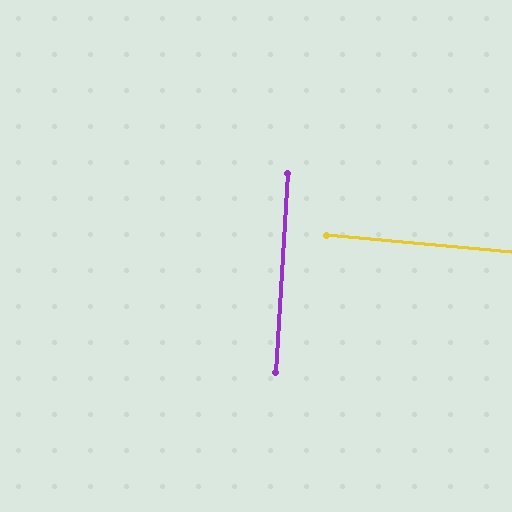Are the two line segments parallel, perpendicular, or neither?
Perpendicular — they meet at approximately 88°.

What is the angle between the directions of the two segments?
Approximately 88 degrees.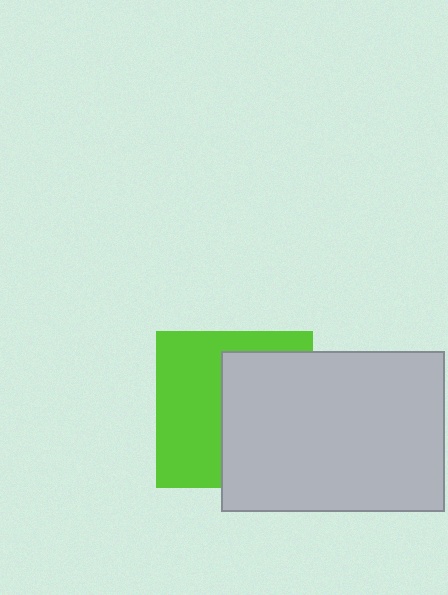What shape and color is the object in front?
The object in front is a light gray rectangle.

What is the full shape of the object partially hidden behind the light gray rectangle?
The partially hidden object is a lime square.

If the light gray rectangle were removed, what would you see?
You would see the complete lime square.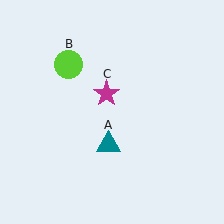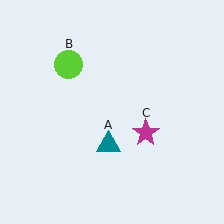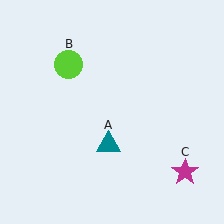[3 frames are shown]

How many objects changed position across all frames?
1 object changed position: magenta star (object C).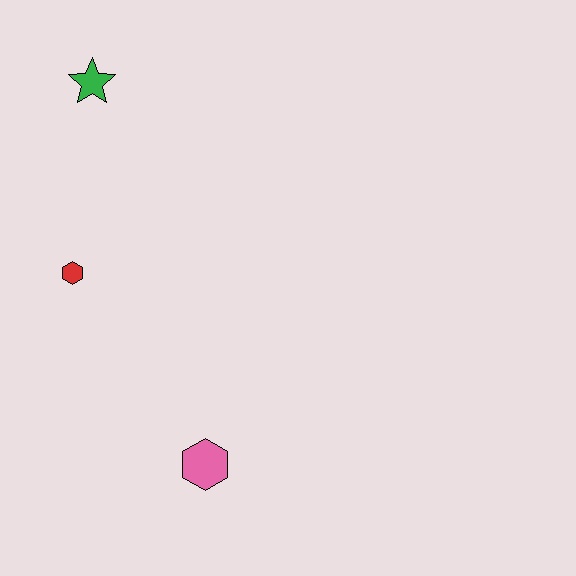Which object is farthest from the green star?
The pink hexagon is farthest from the green star.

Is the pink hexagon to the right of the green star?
Yes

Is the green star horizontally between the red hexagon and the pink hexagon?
Yes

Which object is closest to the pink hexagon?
The red hexagon is closest to the pink hexagon.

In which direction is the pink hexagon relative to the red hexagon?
The pink hexagon is below the red hexagon.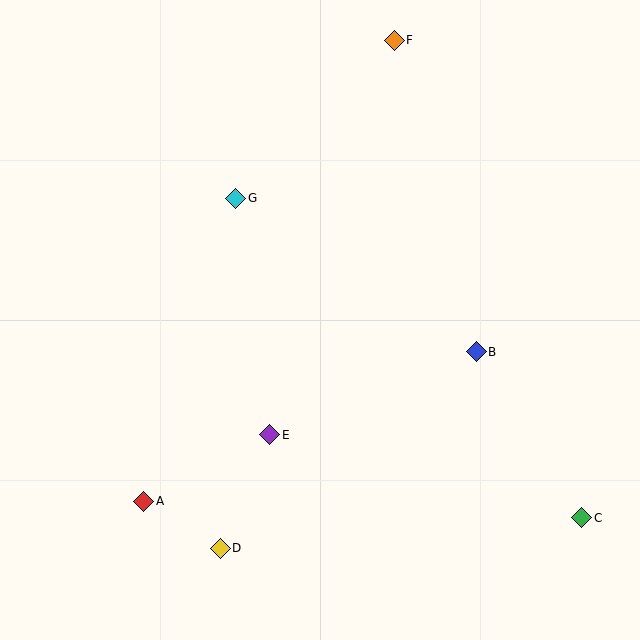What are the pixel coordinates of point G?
Point G is at (236, 198).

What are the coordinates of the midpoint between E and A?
The midpoint between E and A is at (207, 468).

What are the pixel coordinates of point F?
Point F is at (394, 40).